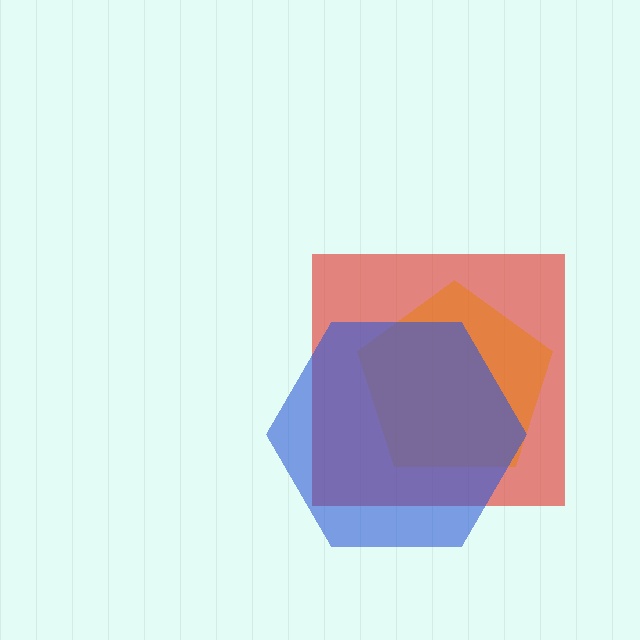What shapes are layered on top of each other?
The layered shapes are: a red square, an orange pentagon, a blue hexagon.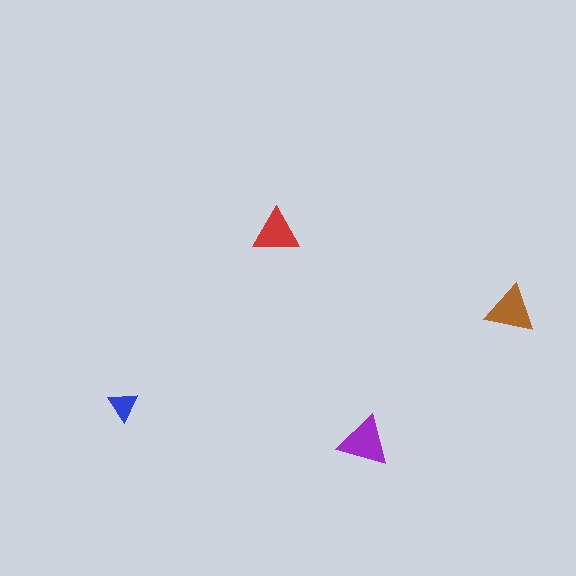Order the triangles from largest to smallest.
the purple one, the brown one, the red one, the blue one.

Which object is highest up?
The red triangle is topmost.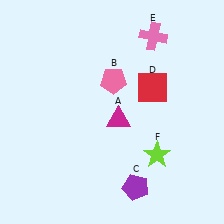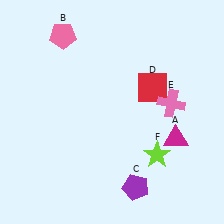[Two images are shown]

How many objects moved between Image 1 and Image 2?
3 objects moved between the two images.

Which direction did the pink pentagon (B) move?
The pink pentagon (B) moved left.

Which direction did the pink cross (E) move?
The pink cross (E) moved down.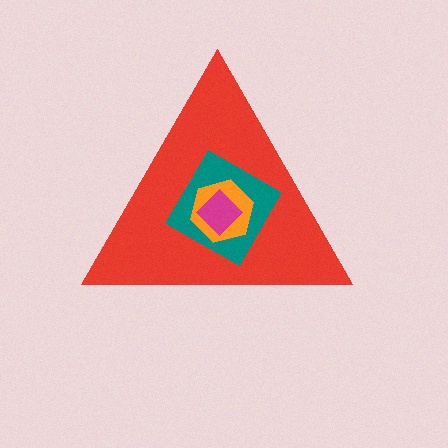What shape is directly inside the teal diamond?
The orange hexagon.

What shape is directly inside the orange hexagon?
The magenta diamond.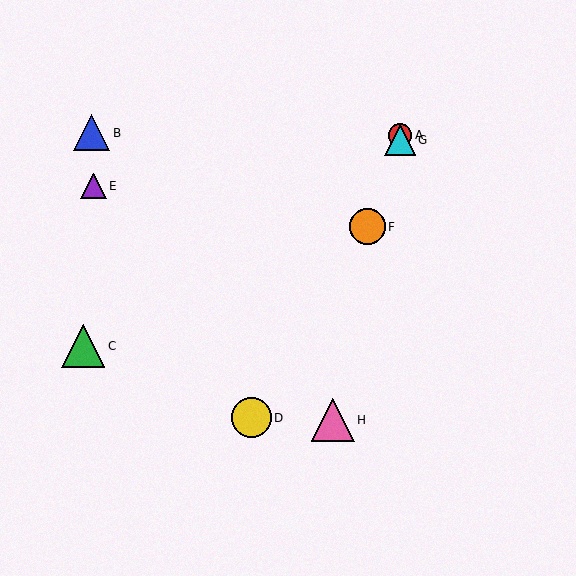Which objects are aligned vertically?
Objects A, G are aligned vertically.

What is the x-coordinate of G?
Object G is at x≈400.